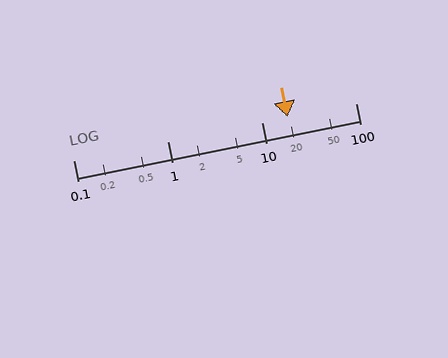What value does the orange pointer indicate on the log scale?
The pointer indicates approximately 19.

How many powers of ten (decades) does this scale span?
The scale spans 3 decades, from 0.1 to 100.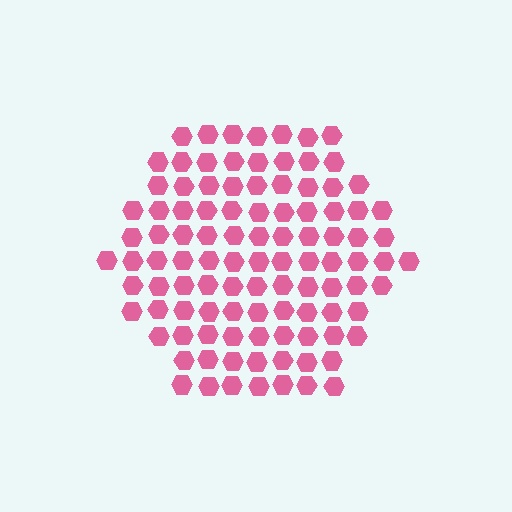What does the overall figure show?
The overall figure shows a hexagon.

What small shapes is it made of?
It is made of small hexagons.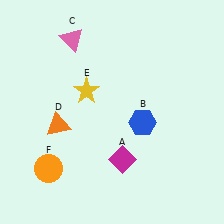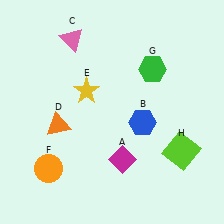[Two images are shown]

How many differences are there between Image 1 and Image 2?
There are 2 differences between the two images.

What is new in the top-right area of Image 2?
A green hexagon (G) was added in the top-right area of Image 2.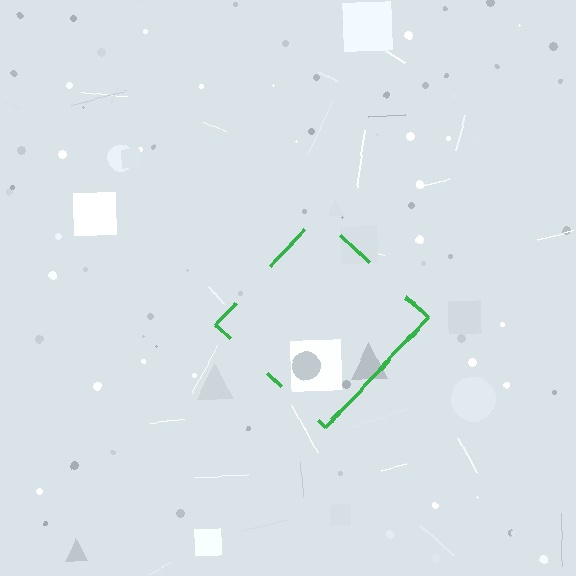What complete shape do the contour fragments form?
The contour fragments form a diamond.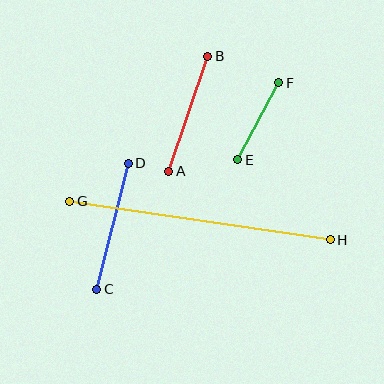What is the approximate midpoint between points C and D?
The midpoint is at approximately (113, 226) pixels.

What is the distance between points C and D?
The distance is approximately 130 pixels.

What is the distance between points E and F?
The distance is approximately 87 pixels.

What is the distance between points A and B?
The distance is approximately 121 pixels.